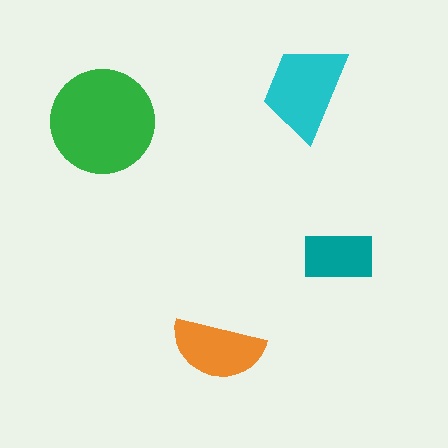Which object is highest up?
The cyan trapezoid is topmost.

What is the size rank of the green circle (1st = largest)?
1st.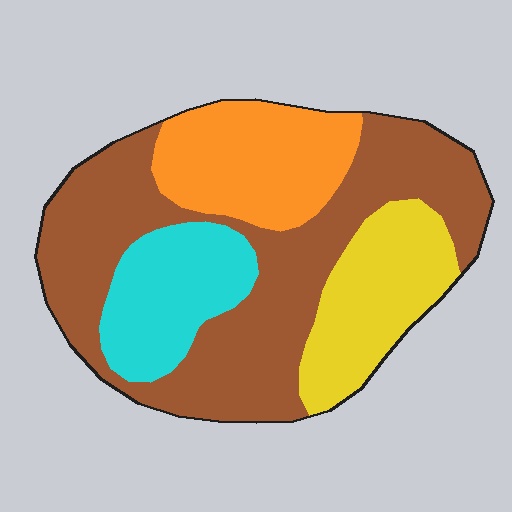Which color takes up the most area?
Brown, at roughly 50%.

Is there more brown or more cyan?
Brown.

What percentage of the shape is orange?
Orange takes up between a sixth and a third of the shape.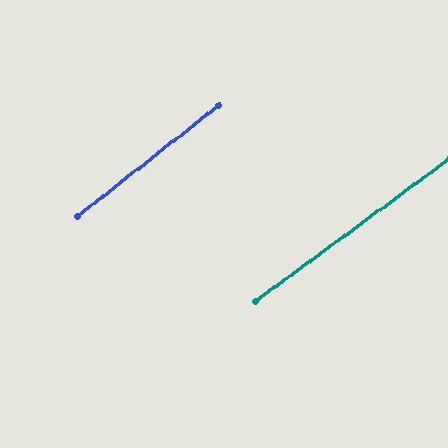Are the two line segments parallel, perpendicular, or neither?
Parallel — their directions differ by only 2.0°.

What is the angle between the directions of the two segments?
Approximately 2 degrees.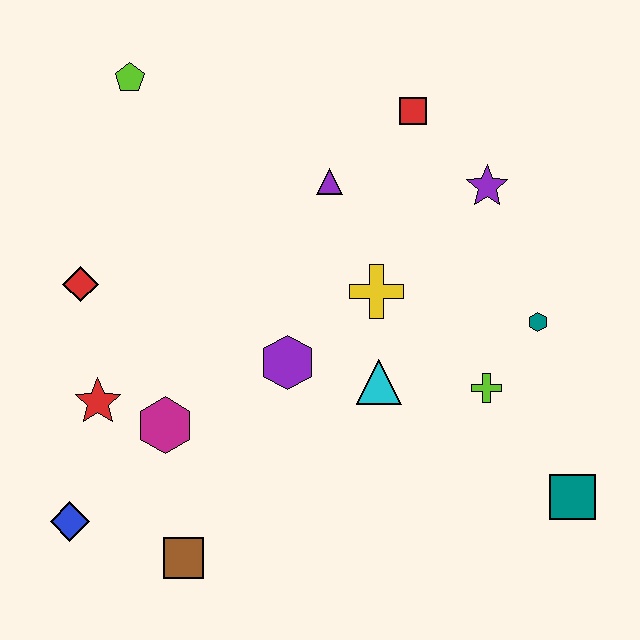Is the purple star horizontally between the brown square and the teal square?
Yes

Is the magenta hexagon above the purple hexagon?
No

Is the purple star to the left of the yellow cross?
No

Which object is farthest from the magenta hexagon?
The teal square is farthest from the magenta hexagon.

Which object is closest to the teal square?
The lime cross is closest to the teal square.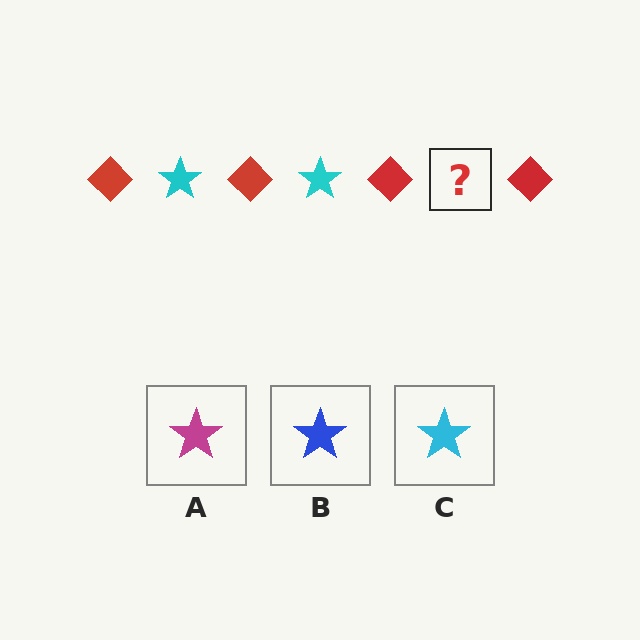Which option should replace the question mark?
Option C.